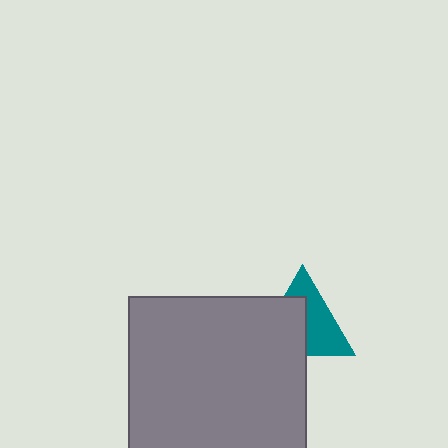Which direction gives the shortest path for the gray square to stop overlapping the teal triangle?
Moving toward the lower-left gives the shortest separation.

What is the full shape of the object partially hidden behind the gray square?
The partially hidden object is a teal triangle.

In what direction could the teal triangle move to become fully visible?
The teal triangle could move toward the upper-right. That would shift it out from behind the gray square entirely.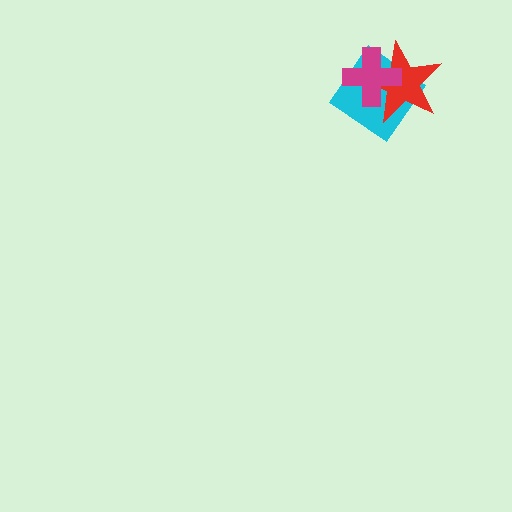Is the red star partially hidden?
Yes, it is partially covered by another shape.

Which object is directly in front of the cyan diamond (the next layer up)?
The red star is directly in front of the cyan diamond.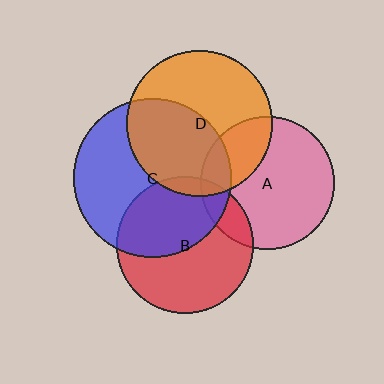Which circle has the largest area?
Circle C (blue).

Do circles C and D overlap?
Yes.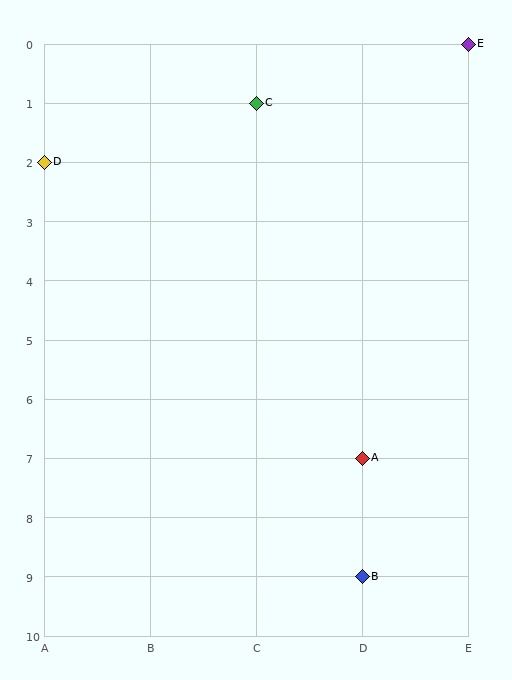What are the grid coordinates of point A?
Point A is at grid coordinates (D, 7).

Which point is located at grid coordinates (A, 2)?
Point D is at (A, 2).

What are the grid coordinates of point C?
Point C is at grid coordinates (C, 1).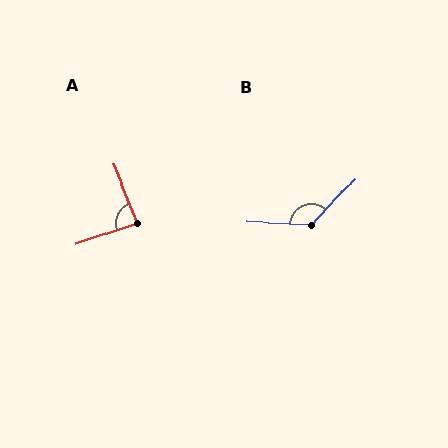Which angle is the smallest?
A, at approximately 87 degrees.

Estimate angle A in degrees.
Approximately 87 degrees.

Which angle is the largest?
B, at approximately 130 degrees.